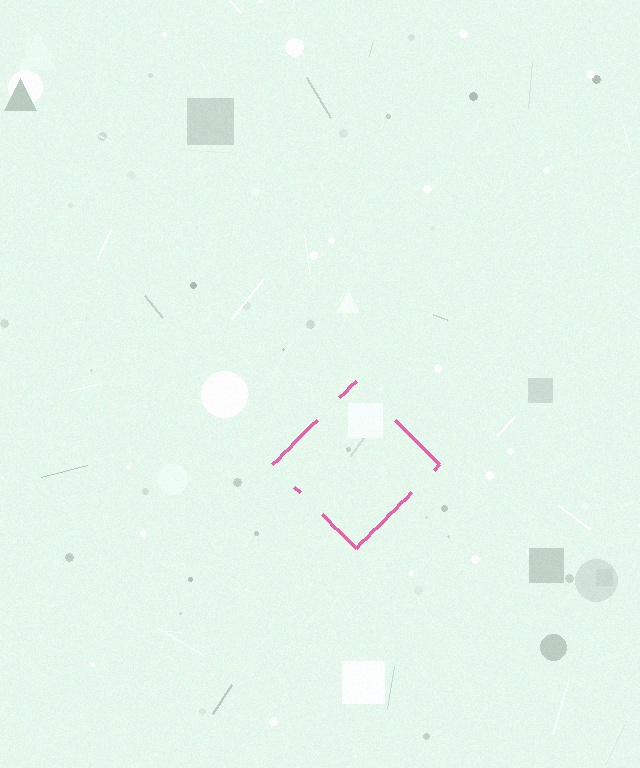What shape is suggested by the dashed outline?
The dashed outline suggests a diamond.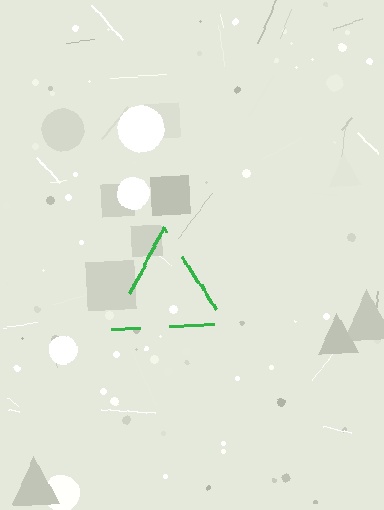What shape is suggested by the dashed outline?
The dashed outline suggests a triangle.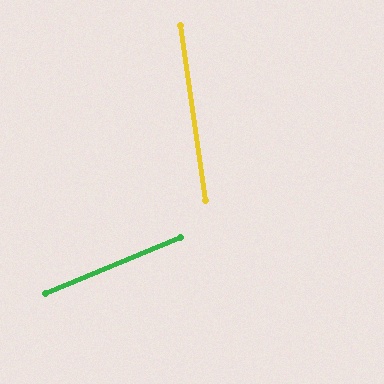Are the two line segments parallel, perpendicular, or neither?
Neither parallel nor perpendicular — they differ by about 76°.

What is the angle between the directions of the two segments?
Approximately 76 degrees.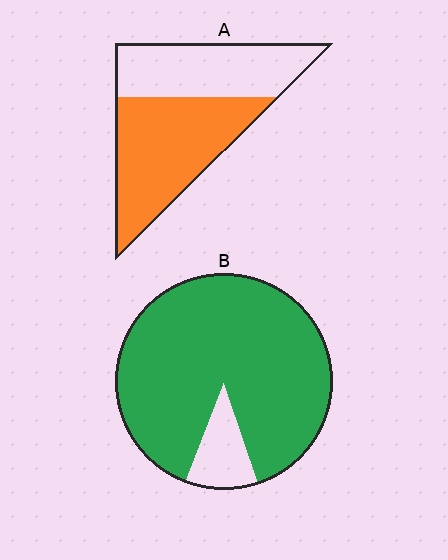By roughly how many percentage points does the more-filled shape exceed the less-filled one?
By roughly 35 percentage points (B over A).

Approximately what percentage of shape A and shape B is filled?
A is approximately 55% and B is approximately 90%.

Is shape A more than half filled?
Yes.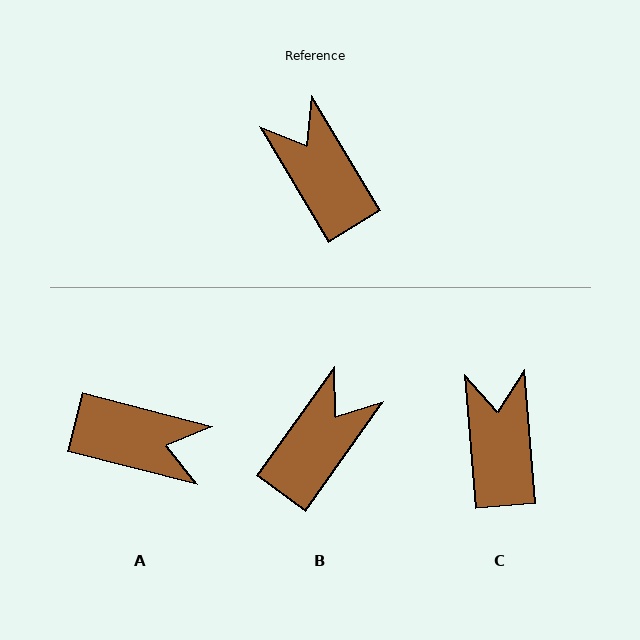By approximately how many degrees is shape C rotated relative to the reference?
Approximately 26 degrees clockwise.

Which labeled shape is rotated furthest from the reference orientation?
A, about 136 degrees away.